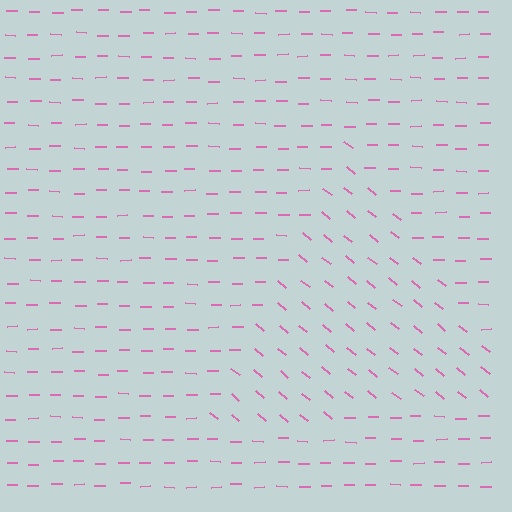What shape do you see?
I see a triangle.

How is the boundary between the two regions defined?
The boundary is defined purely by a change in line orientation (approximately 39 degrees difference). All lines are the same color and thickness.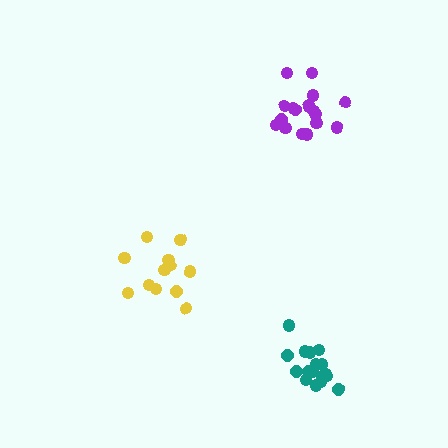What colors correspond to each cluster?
The clusters are colored: yellow, purple, teal.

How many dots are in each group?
Group 1: 12 dots, Group 2: 18 dots, Group 3: 17 dots (47 total).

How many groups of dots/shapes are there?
There are 3 groups.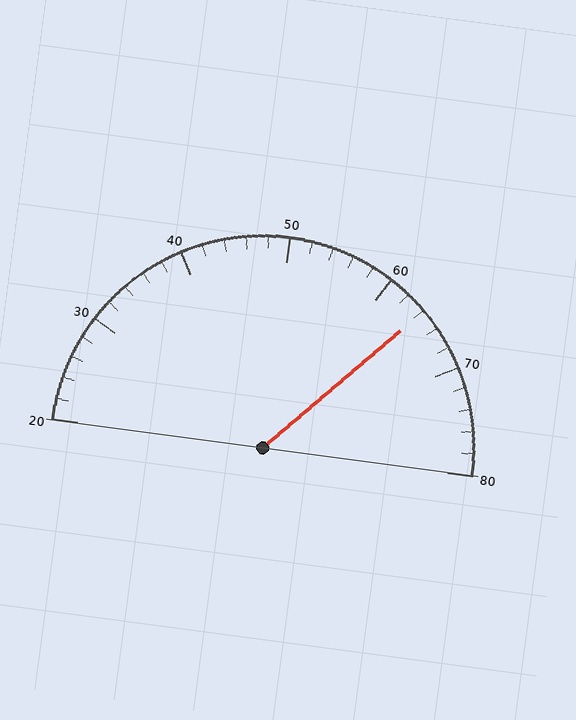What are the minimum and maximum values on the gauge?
The gauge ranges from 20 to 80.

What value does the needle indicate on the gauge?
The needle indicates approximately 64.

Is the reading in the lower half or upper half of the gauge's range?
The reading is in the upper half of the range (20 to 80).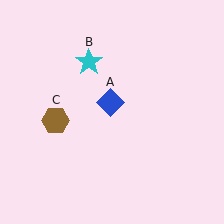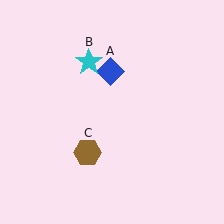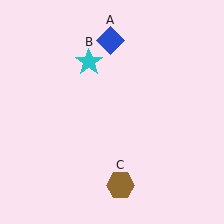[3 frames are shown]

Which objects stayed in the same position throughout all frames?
Cyan star (object B) remained stationary.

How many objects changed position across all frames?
2 objects changed position: blue diamond (object A), brown hexagon (object C).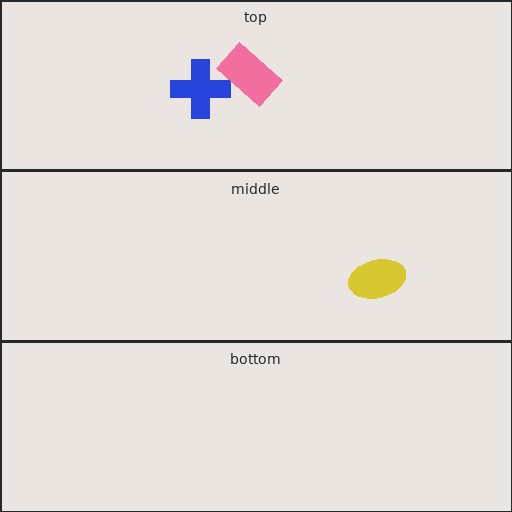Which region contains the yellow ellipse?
The middle region.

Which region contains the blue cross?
The top region.